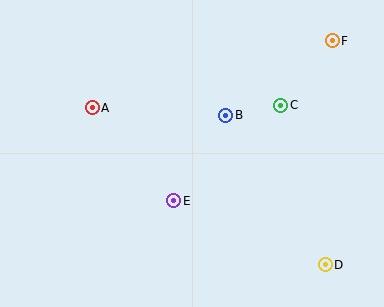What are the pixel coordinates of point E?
Point E is at (174, 201).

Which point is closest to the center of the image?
Point E at (174, 201) is closest to the center.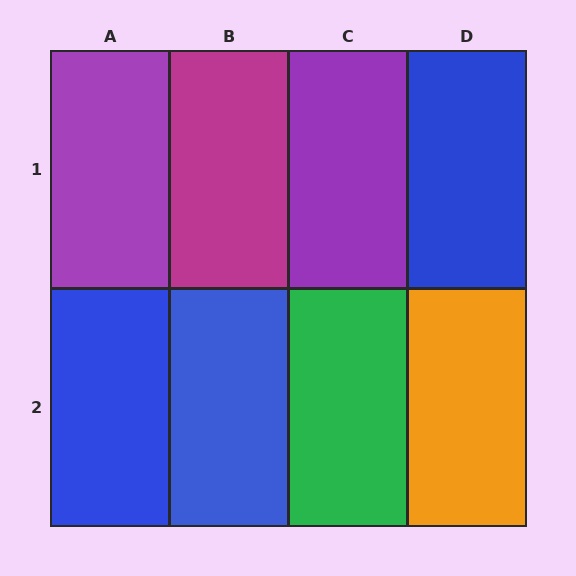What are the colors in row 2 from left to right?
Blue, blue, green, orange.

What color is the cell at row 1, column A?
Purple.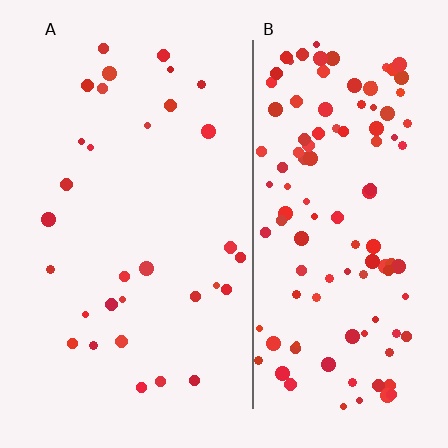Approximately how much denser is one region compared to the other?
Approximately 3.8× — region B over region A.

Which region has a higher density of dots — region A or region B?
B (the right).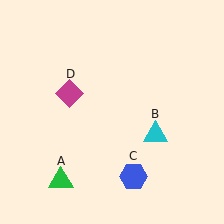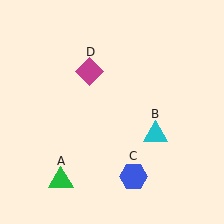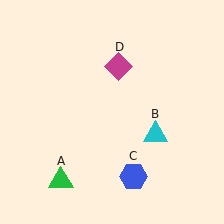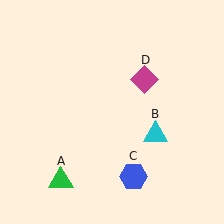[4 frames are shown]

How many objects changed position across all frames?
1 object changed position: magenta diamond (object D).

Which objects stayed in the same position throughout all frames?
Green triangle (object A) and cyan triangle (object B) and blue hexagon (object C) remained stationary.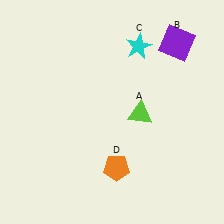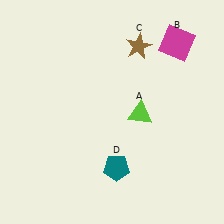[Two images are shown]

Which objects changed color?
B changed from purple to magenta. C changed from cyan to brown. D changed from orange to teal.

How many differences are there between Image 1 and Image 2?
There are 3 differences between the two images.